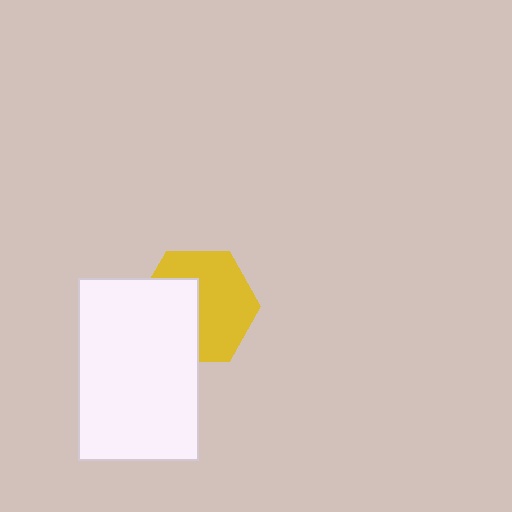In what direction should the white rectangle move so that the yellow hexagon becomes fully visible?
The white rectangle should move left. That is the shortest direction to clear the overlap and leave the yellow hexagon fully visible.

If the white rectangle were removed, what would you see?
You would see the complete yellow hexagon.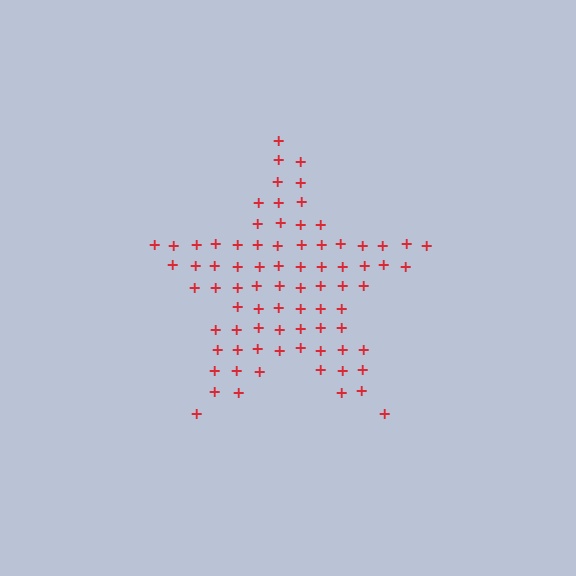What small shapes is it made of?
It is made of small plus signs.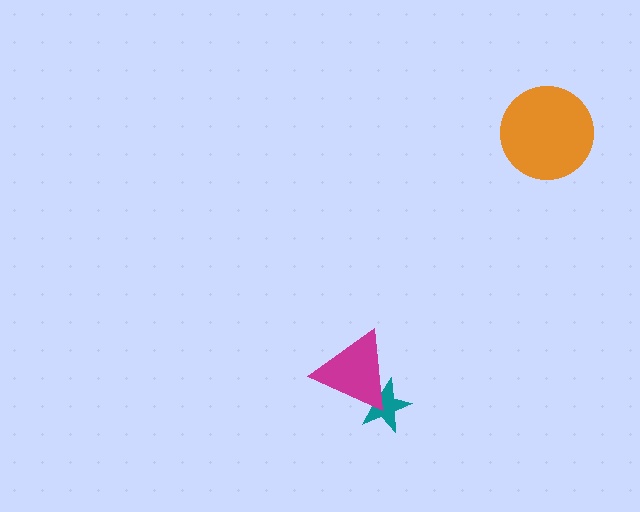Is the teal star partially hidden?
Yes, it is partially covered by another shape.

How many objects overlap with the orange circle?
0 objects overlap with the orange circle.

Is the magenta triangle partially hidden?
No, no other shape covers it.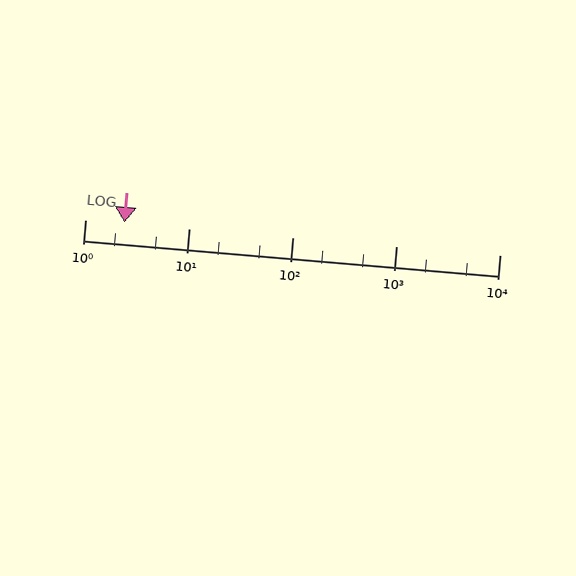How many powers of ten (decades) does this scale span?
The scale spans 4 decades, from 1 to 10000.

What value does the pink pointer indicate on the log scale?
The pointer indicates approximately 2.4.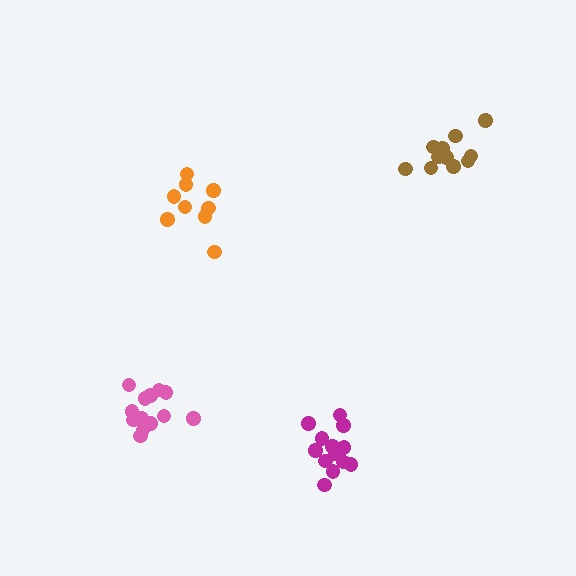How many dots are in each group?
Group 1: 13 dots, Group 2: 11 dots, Group 3: 14 dots, Group 4: 9 dots (47 total).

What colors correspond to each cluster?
The clusters are colored: pink, brown, magenta, orange.